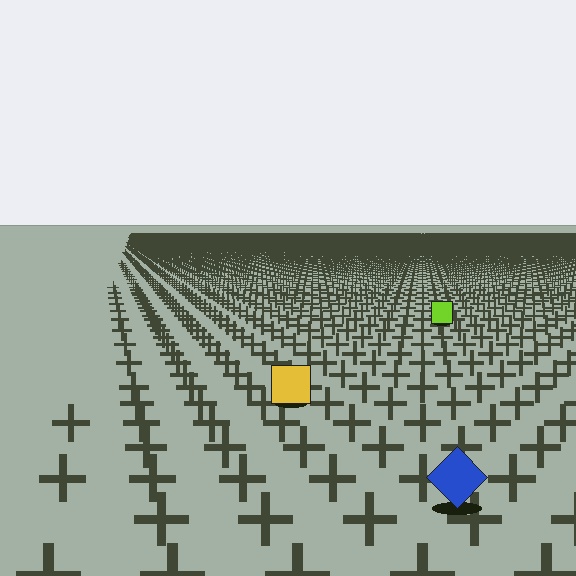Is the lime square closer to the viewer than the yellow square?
No. The yellow square is closer — you can tell from the texture gradient: the ground texture is coarser near it.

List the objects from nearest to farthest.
From nearest to farthest: the blue diamond, the yellow square, the lime square.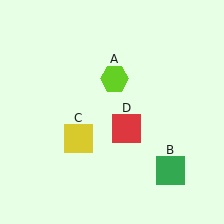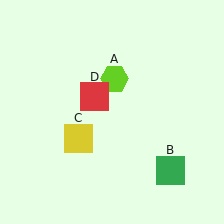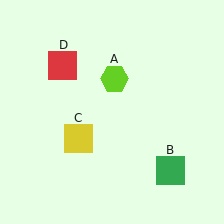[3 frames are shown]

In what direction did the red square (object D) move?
The red square (object D) moved up and to the left.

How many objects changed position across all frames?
1 object changed position: red square (object D).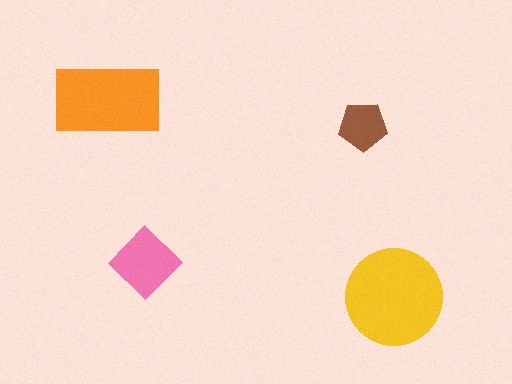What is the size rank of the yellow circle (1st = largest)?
1st.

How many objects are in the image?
There are 4 objects in the image.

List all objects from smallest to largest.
The brown pentagon, the pink diamond, the orange rectangle, the yellow circle.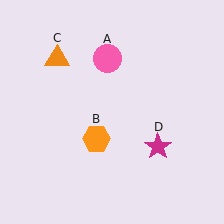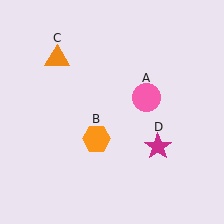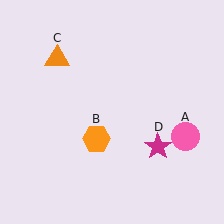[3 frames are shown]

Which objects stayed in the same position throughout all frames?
Orange hexagon (object B) and orange triangle (object C) and magenta star (object D) remained stationary.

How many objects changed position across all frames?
1 object changed position: pink circle (object A).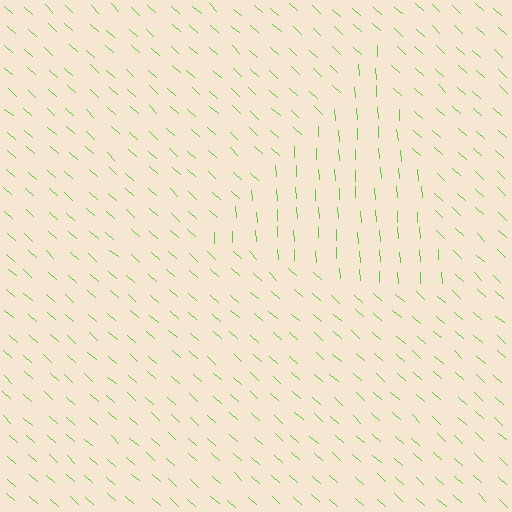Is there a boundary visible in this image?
Yes, there is a texture boundary formed by a change in line orientation.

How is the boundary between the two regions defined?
The boundary is defined purely by a change in line orientation (approximately 45 degrees difference). All lines are the same color and thickness.